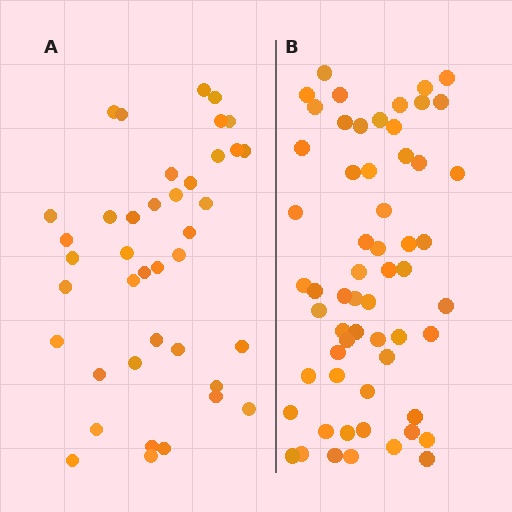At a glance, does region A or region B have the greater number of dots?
Region B (the right region) has more dots.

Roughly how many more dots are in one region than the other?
Region B has approximately 20 more dots than region A.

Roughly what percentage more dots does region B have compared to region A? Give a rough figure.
About 50% more.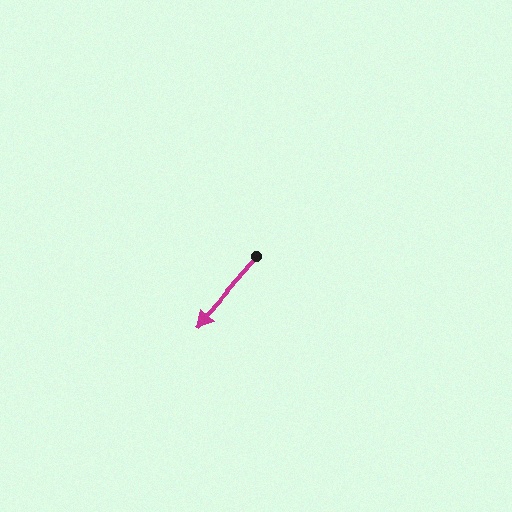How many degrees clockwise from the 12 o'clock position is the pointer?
Approximately 220 degrees.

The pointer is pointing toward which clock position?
Roughly 7 o'clock.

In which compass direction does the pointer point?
Southwest.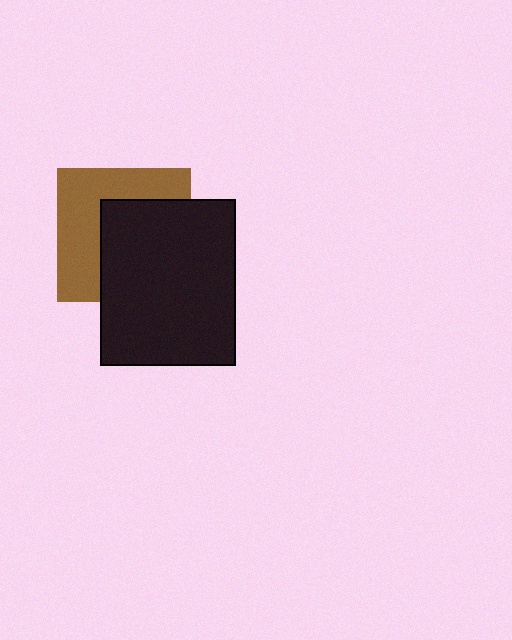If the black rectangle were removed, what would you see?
You would see the complete brown square.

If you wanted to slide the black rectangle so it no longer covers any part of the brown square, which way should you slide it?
Slide it toward the lower-right — that is the most direct way to separate the two shapes.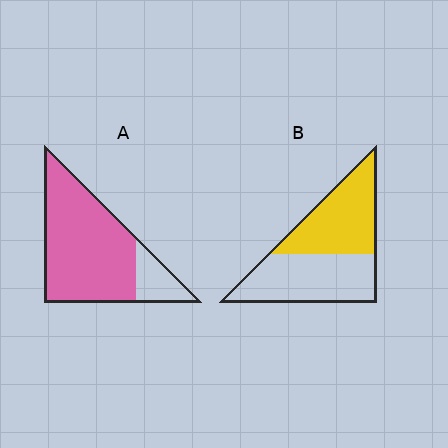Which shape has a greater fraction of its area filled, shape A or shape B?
Shape A.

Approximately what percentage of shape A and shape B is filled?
A is approximately 80% and B is approximately 50%.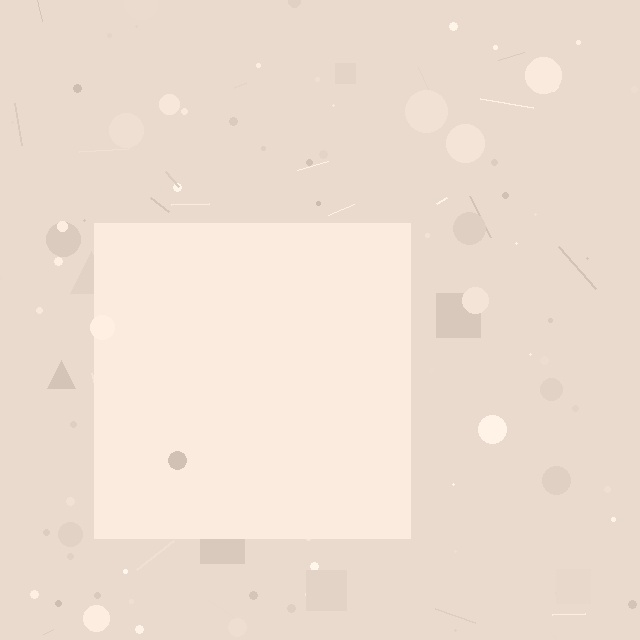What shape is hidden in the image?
A square is hidden in the image.